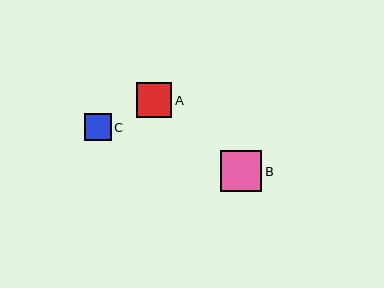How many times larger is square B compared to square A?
Square B is approximately 1.2 times the size of square A.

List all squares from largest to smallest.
From largest to smallest: B, A, C.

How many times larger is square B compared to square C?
Square B is approximately 1.5 times the size of square C.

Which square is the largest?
Square B is the largest with a size of approximately 41 pixels.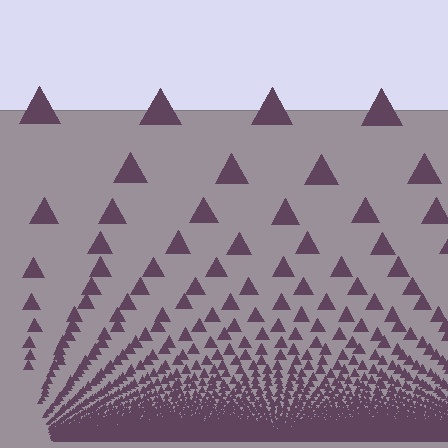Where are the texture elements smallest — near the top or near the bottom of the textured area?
Near the bottom.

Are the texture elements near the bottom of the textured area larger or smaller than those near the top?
Smaller. The gradient is inverted — elements near the bottom are smaller and denser.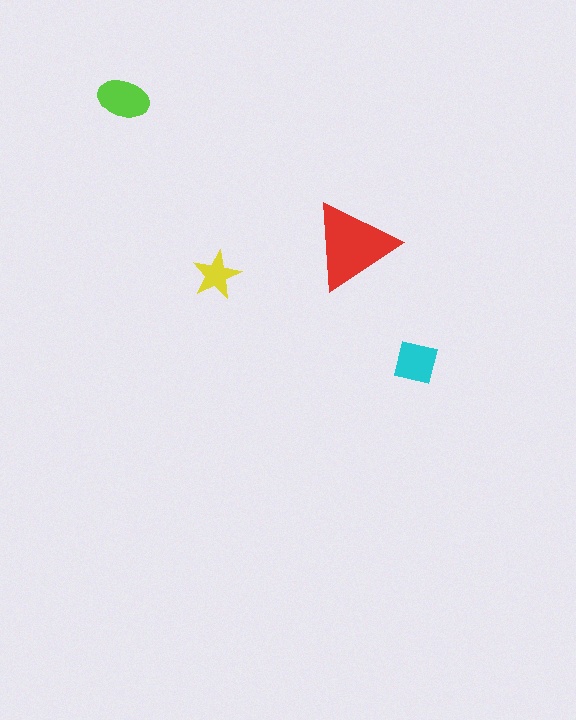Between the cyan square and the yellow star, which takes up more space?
The cyan square.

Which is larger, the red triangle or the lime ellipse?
The red triangle.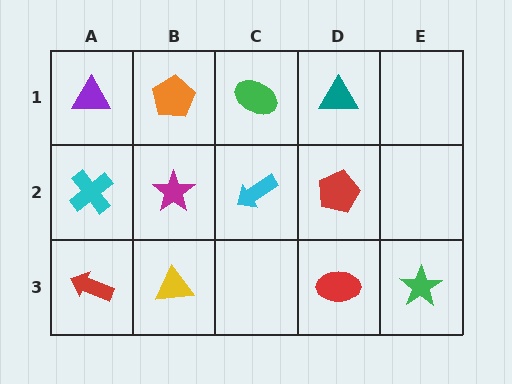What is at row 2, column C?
A cyan arrow.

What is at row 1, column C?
A green ellipse.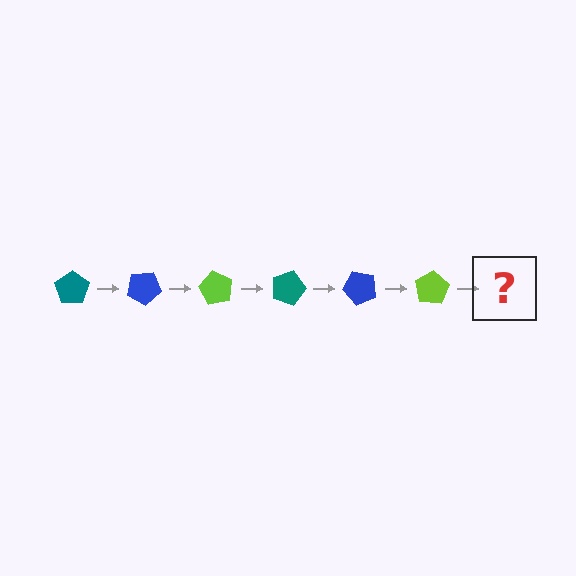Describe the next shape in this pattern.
It should be a teal pentagon, rotated 180 degrees from the start.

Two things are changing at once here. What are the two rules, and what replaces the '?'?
The two rules are that it rotates 30 degrees each step and the color cycles through teal, blue, and lime. The '?' should be a teal pentagon, rotated 180 degrees from the start.